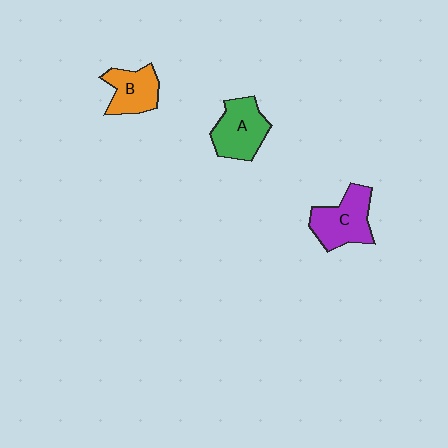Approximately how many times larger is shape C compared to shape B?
Approximately 1.3 times.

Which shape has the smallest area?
Shape B (orange).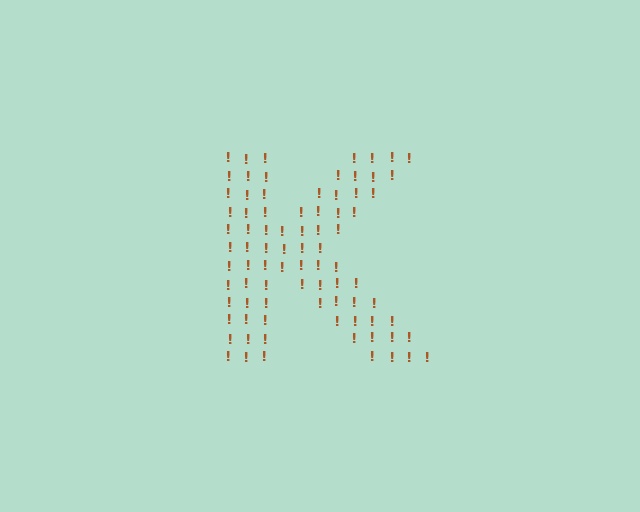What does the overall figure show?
The overall figure shows the letter K.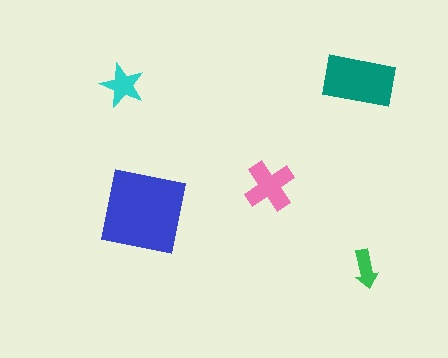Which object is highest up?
The teal rectangle is topmost.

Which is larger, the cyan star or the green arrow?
The cyan star.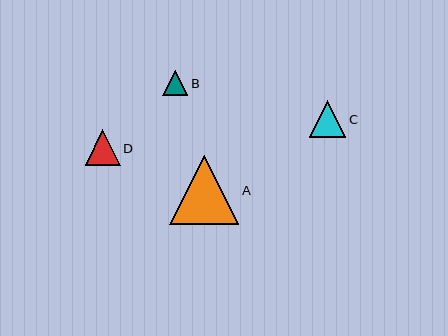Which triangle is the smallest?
Triangle B is the smallest with a size of approximately 26 pixels.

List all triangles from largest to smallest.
From largest to smallest: A, C, D, B.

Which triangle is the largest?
Triangle A is the largest with a size of approximately 69 pixels.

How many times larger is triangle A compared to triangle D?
Triangle A is approximately 2.0 times the size of triangle D.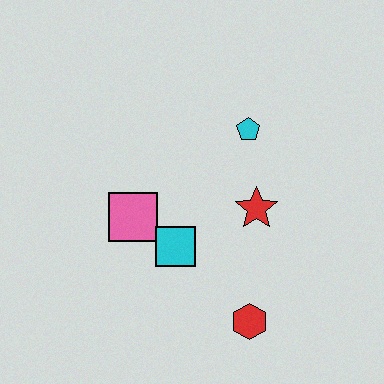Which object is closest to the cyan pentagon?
The red star is closest to the cyan pentagon.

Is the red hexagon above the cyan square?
No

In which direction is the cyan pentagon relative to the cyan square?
The cyan pentagon is above the cyan square.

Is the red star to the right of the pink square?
Yes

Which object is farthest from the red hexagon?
The cyan pentagon is farthest from the red hexagon.